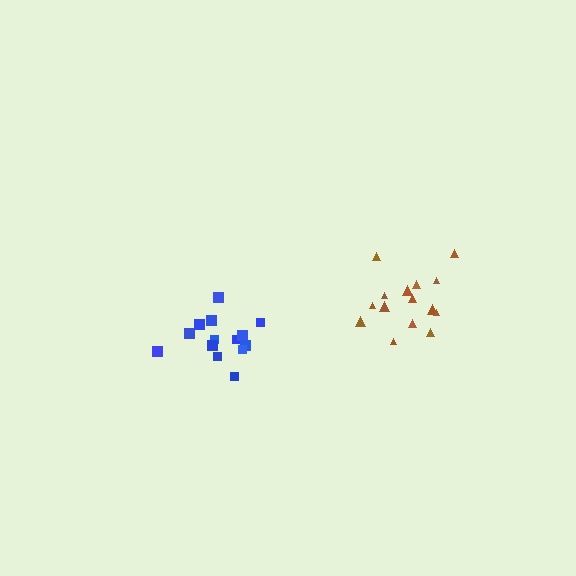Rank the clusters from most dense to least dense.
brown, blue.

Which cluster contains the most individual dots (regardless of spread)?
Brown (15).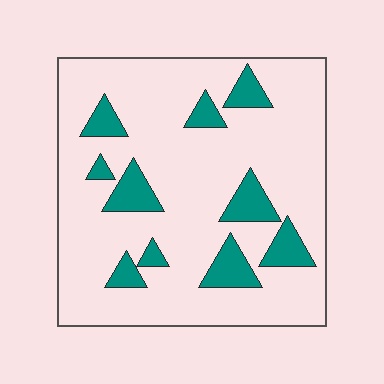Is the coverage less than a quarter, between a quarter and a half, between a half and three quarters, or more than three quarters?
Less than a quarter.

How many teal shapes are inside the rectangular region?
10.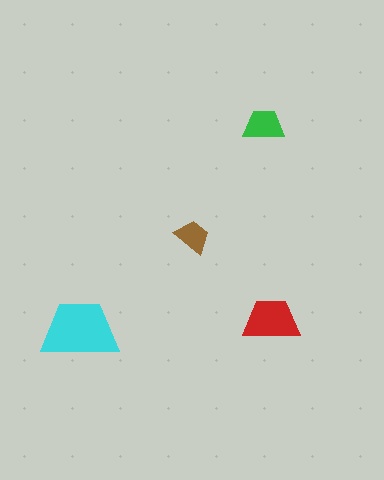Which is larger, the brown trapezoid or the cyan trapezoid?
The cyan one.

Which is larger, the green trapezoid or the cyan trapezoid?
The cyan one.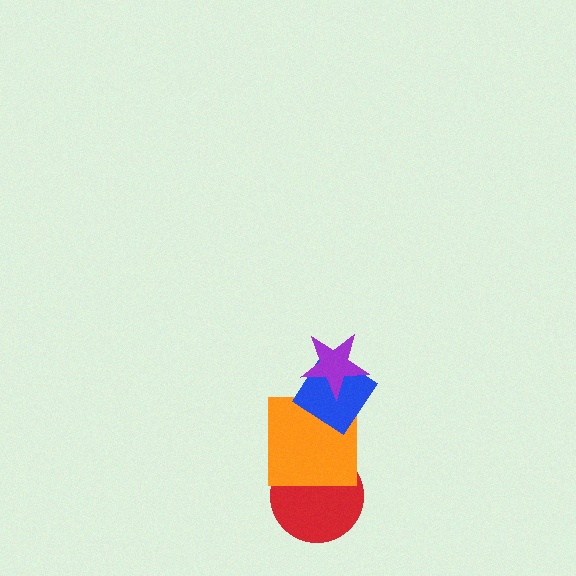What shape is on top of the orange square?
The blue diamond is on top of the orange square.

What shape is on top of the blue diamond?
The purple star is on top of the blue diamond.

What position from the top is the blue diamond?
The blue diamond is 2nd from the top.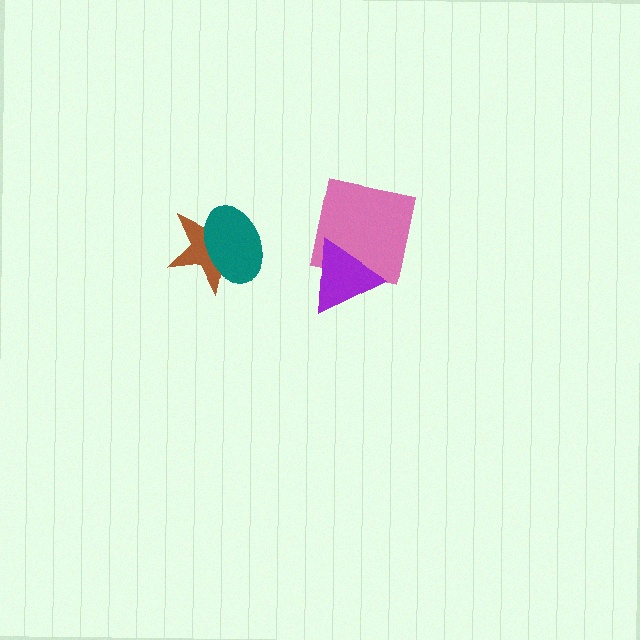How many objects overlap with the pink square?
1 object overlaps with the pink square.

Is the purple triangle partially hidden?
No, no other shape covers it.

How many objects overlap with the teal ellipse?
1 object overlaps with the teal ellipse.